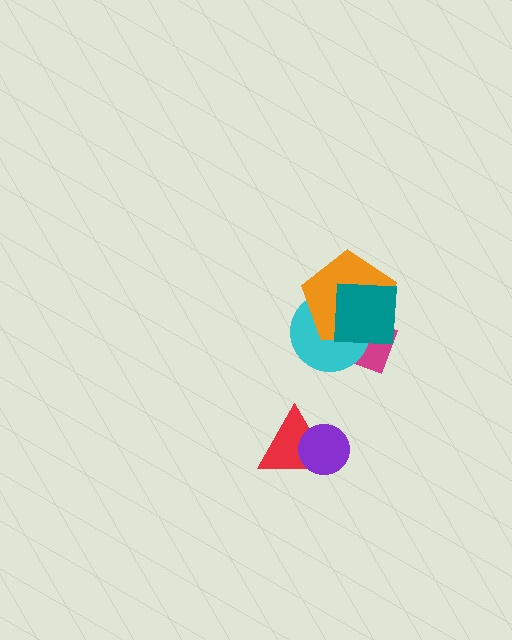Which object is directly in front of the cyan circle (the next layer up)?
The orange pentagon is directly in front of the cyan circle.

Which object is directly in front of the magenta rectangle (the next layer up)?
The cyan circle is directly in front of the magenta rectangle.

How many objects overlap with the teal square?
3 objects overlap with the teal square.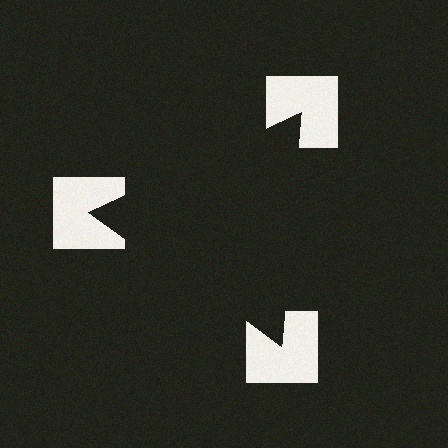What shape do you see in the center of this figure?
An illusory triangle — its edges are inferred from the aligned wedge cuts in the notched squares, not physically drawn.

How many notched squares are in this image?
There are 3 — one at each vertex of the illusory triangle.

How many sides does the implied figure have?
3 sides.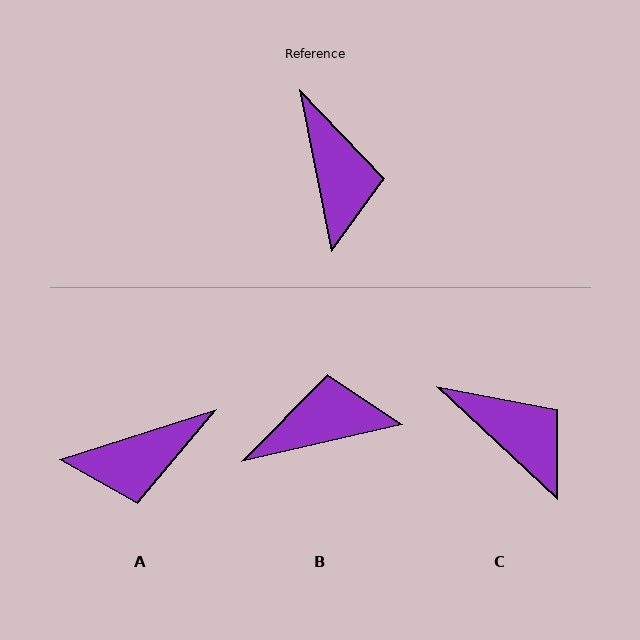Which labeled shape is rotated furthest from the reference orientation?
B, about 92 degrees away.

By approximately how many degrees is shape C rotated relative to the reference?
Approximately 36 degrees counter-clockwise.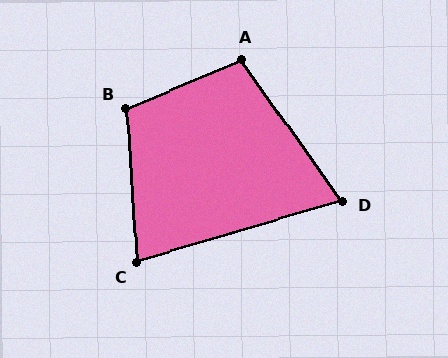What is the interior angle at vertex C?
Approximately 77 degrees (acute).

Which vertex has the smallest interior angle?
D, at approximately 71 degrees.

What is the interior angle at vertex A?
Approximately 103 degrees (obtuse).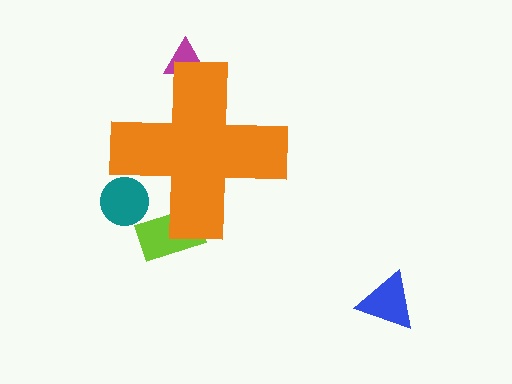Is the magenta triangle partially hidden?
Yes, the magenta triangle is partially hidden behind the orange cross.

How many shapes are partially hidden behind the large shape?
3 shapes are partially hidden.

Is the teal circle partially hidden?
Yes, the teal circle is partially hidden behind the orange cross.